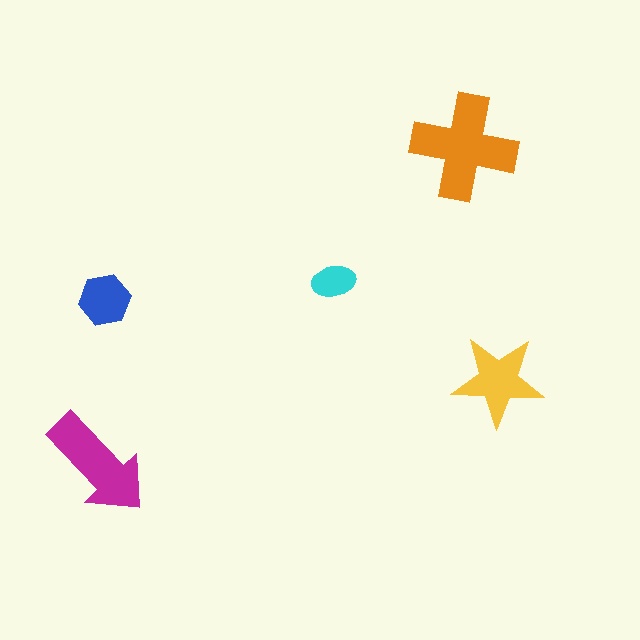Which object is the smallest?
The cyan ellipse.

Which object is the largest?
The orange cross.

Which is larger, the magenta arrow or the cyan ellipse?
The magenta arrow.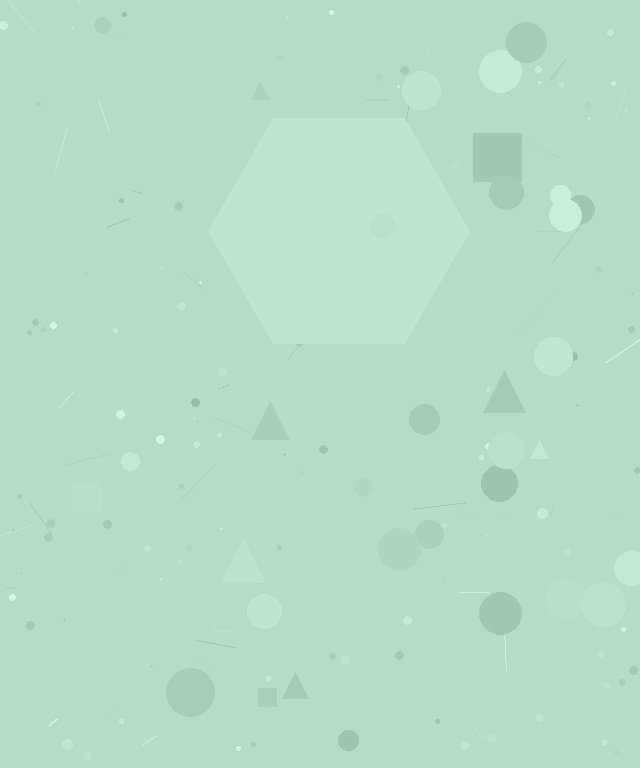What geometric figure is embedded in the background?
A hexagon is embedded in the background.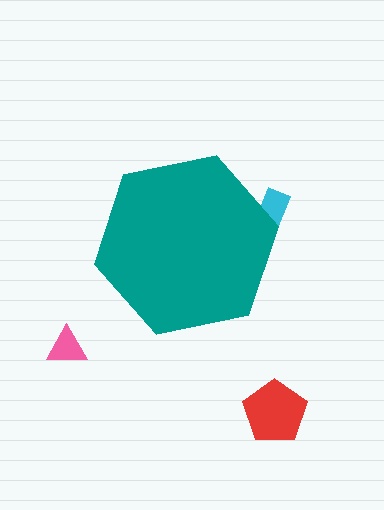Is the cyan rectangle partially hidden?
Yes, the cyan rectangle is partially hidden behind the teal hexagon.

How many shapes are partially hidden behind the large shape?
1 shape is partially hidden.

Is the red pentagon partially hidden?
No, the red pentagon is fully visible.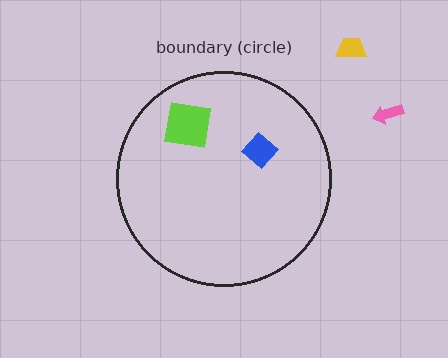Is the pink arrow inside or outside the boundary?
Outside.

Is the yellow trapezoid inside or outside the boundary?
Outside.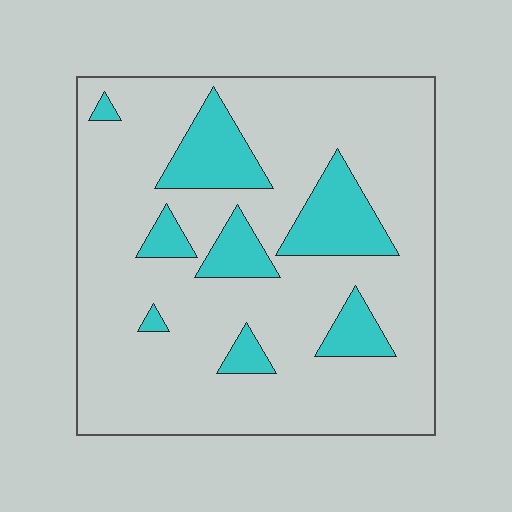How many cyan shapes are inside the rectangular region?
8.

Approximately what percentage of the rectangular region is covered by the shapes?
Approximately 20%.